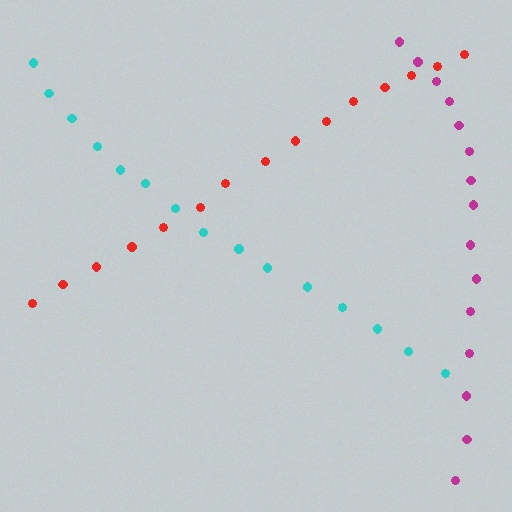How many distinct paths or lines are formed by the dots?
There are 3 distinct paths.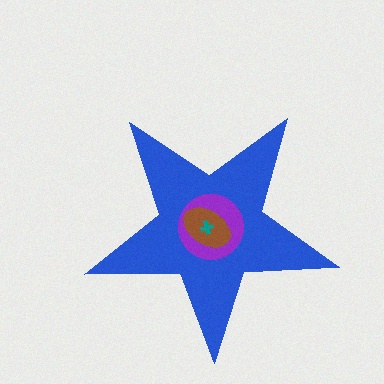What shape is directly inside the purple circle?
The brown ellipse.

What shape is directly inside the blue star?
The purple circle.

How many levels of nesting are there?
4.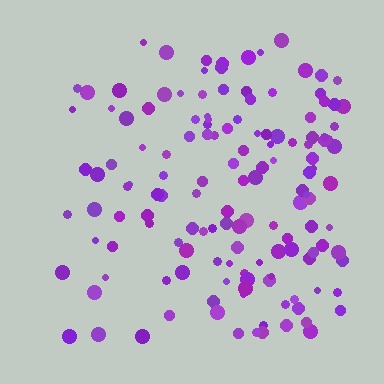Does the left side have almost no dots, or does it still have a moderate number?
Still a moderate number, just noticeably fewer than the right.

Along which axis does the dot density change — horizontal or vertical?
Horizontal.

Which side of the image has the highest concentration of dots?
The right.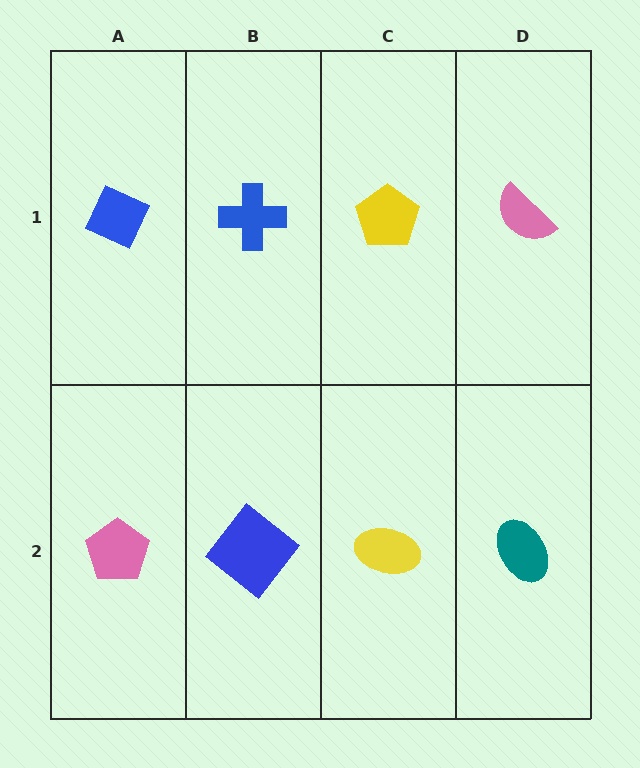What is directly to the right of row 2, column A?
A blue diamond.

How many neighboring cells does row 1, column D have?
2.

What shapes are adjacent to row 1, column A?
A pink pentagon (row 2, column A), a blue cross (row 1, column B).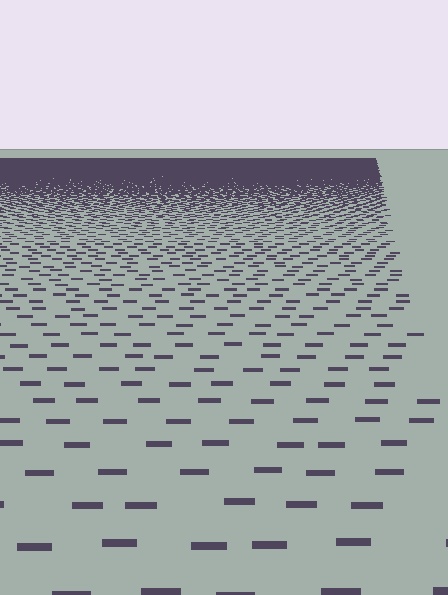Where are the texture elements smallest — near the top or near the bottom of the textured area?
Near the top.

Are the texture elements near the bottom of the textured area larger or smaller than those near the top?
Larger. Near the bottom, elements are closer to the viewer and appear at a bigger on-screen size.